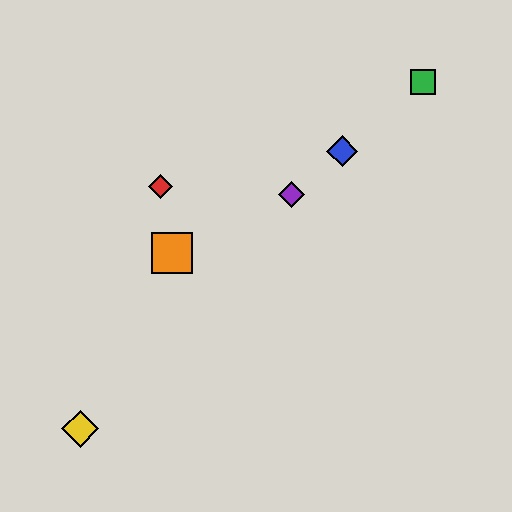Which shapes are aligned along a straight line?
The blue diamond, the green square, the purple diamond are aligned along a straight line.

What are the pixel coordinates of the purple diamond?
The purple diamond is at (292, 194).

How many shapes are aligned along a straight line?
3 shapes (the blue diamond, the green square, the purple diamond) are aligned along a straight line.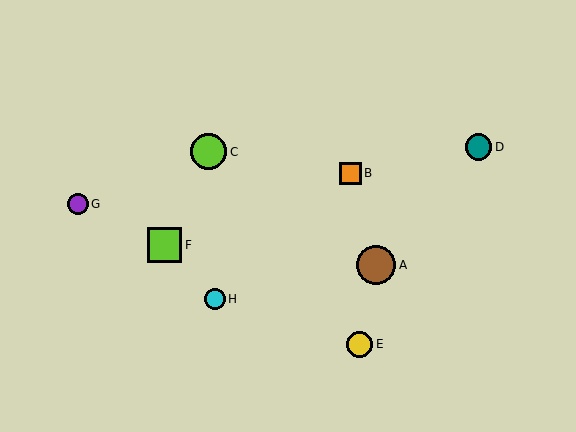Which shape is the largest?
The brown circle (labeled A) is the largest.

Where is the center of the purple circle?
The center of the purple circle is at (78, 204).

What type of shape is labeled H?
Shape H is a cyan circle.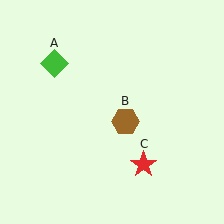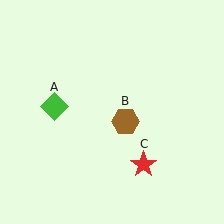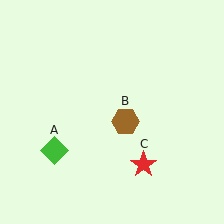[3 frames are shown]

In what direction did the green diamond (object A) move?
The green diamond (object A) moved down.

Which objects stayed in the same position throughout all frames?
Brown hexagon (object B) and red star (object C) remained stationary.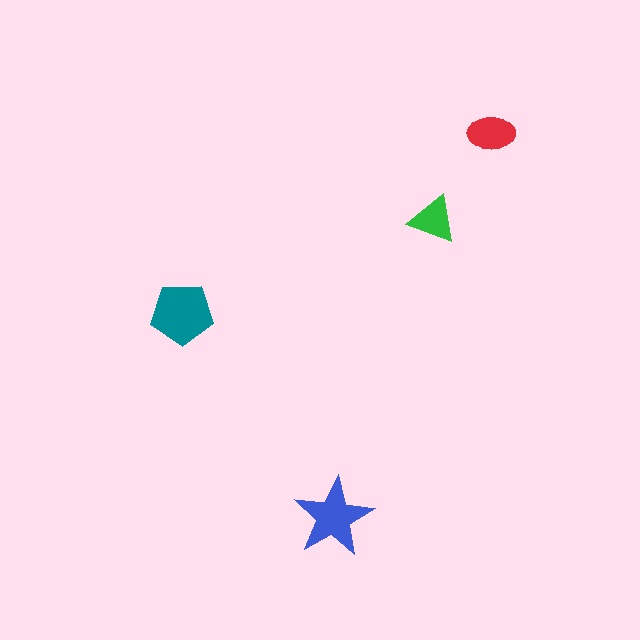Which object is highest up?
The red ellipse is topmost.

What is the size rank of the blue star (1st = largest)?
2nd.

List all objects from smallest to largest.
The green triangle, the red ellipse, the blue star, the teal pentagon.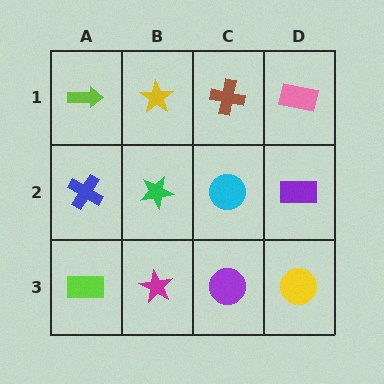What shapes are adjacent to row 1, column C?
A cyan circle (row 2, column C), a yellow star (row 1, column B), a pink rectangle (row 1, column D).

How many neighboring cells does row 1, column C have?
3.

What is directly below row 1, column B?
A green star.